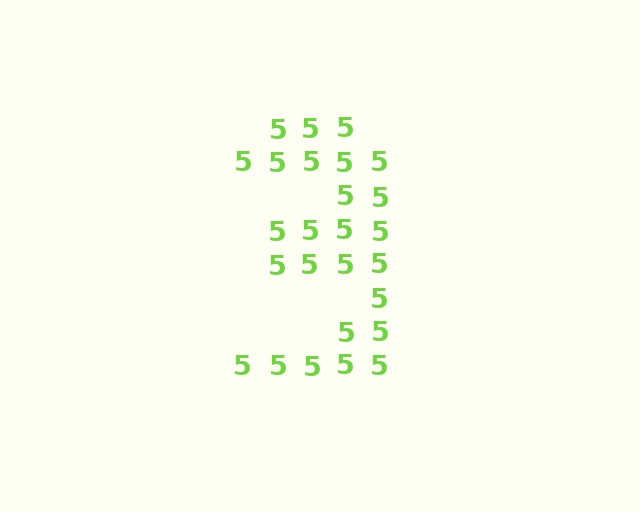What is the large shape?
The large shape is the digit 3.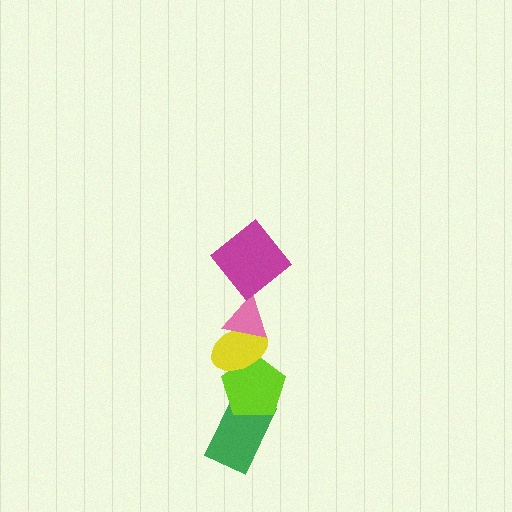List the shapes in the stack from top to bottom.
From top to bottom: the magenta diamond, the pink triangle, the yellow ellipse, the lime pentagon, the green rectangle.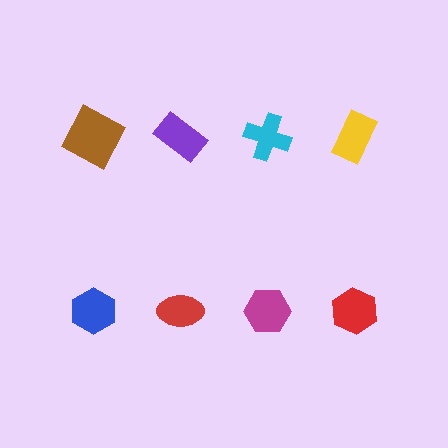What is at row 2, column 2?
A red ellipse.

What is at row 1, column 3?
A cyan cross.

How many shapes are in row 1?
4 shapes.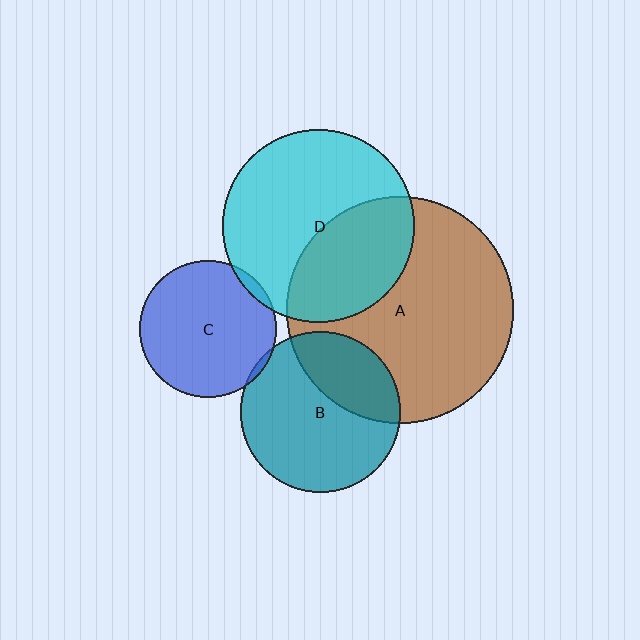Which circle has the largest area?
Circle A (brown).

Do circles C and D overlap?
Yes.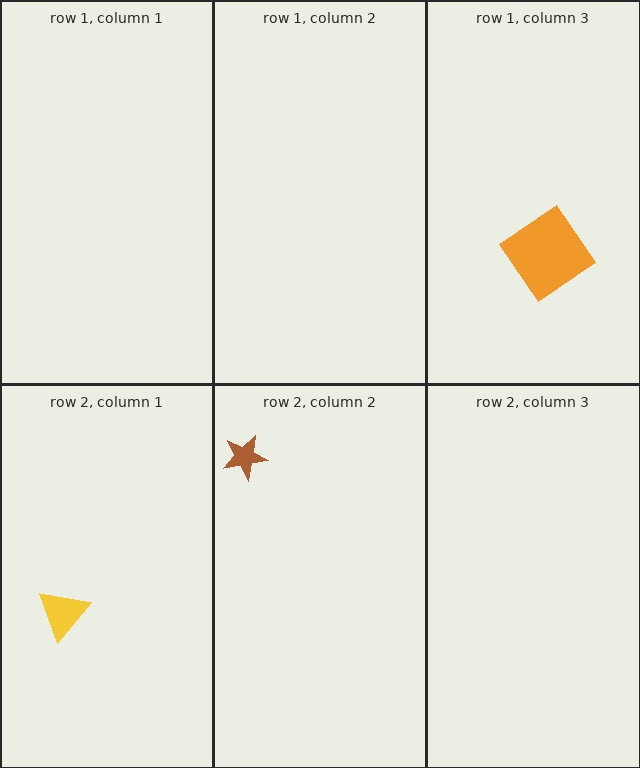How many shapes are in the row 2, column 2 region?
1.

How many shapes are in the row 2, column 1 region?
1.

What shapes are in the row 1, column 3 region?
The orange diamond.